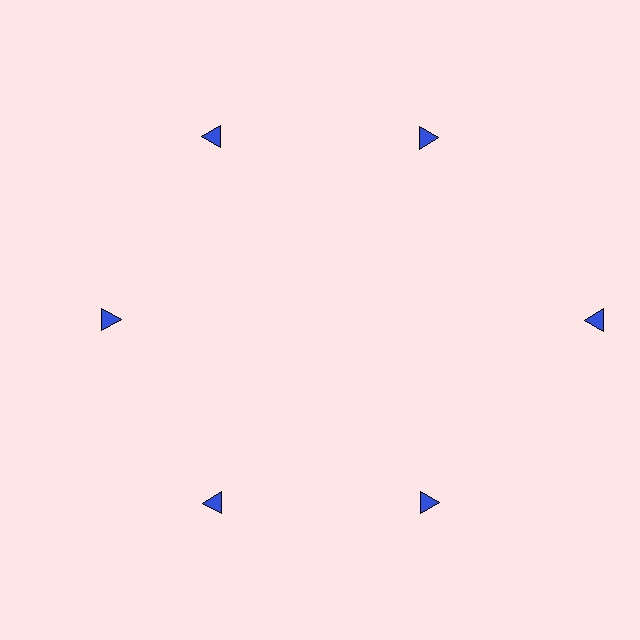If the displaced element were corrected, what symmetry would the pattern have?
It would have 6-fold rotational symmetry — the pattern would map onto itself every 60 degrees.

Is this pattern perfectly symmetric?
No. The 6 blue triangles are arranged in a ring, but one element near the 3 o'clock position is pushed outward from the center, breaking the 6-fold rotational symmetry.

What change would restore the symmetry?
The symmetry would be restored by moving it inward, back onto the ring so that all 6 triangles sit at equal angles and equal distance from the center.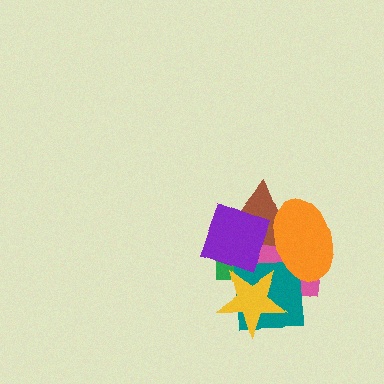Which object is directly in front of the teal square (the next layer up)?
The brown triangle is directly in front of the teal square.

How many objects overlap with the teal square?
6 objects overlap with the teal square.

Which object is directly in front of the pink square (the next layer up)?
The teal square is directly in front of the pink square.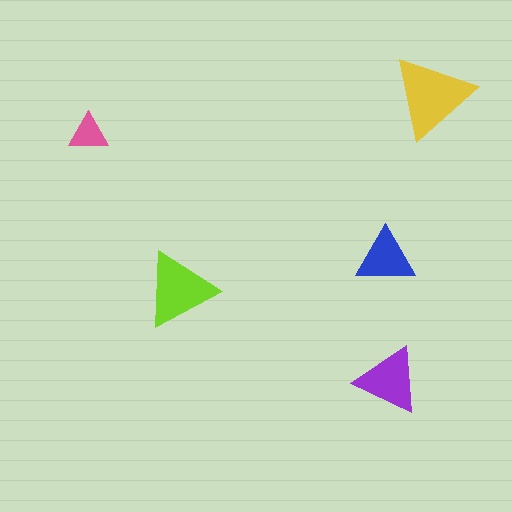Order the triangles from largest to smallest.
the yellow one, the lime one, the purple one, the blue one, the pink one.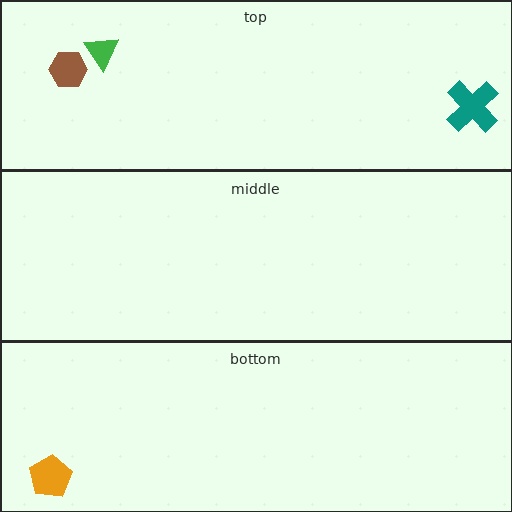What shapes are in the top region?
The brown hexagon, the green triangle, the teal cross.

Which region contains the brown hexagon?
The top region.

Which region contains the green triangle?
The top region.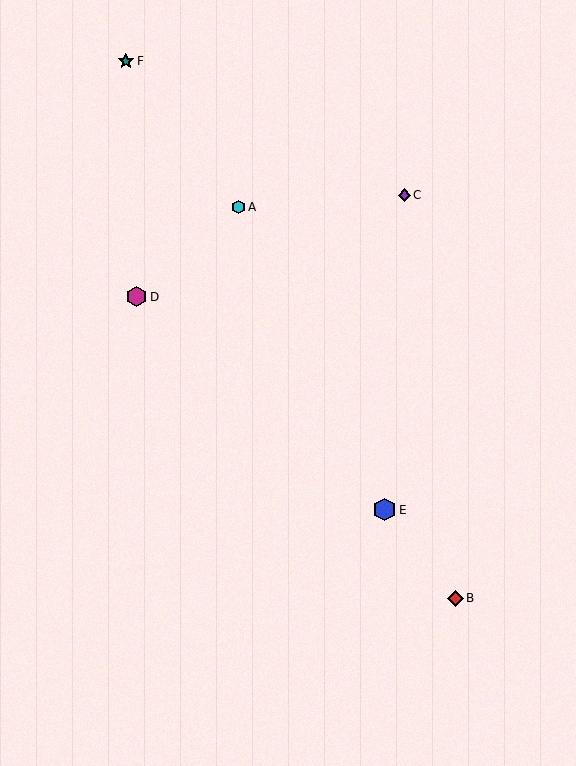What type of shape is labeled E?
Shape E is a blue hexagon.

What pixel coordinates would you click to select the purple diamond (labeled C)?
Click at (404, 195) to select the purple diamond C.